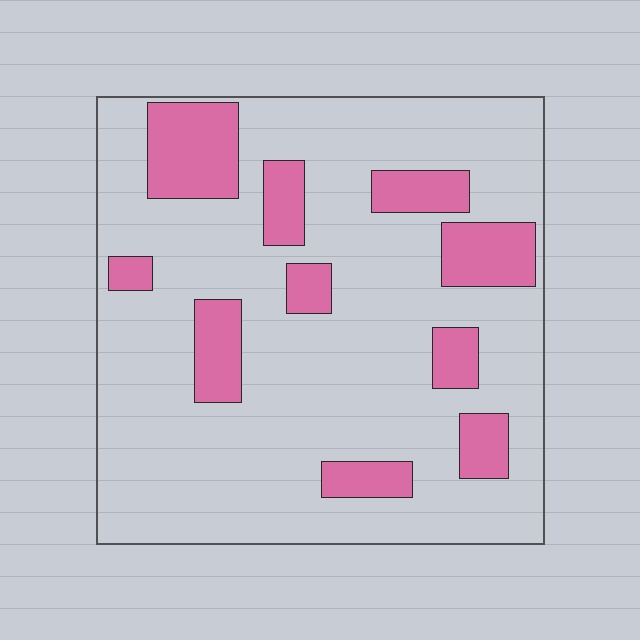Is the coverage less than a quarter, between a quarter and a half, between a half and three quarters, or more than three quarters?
Less than a quarter.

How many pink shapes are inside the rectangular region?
10.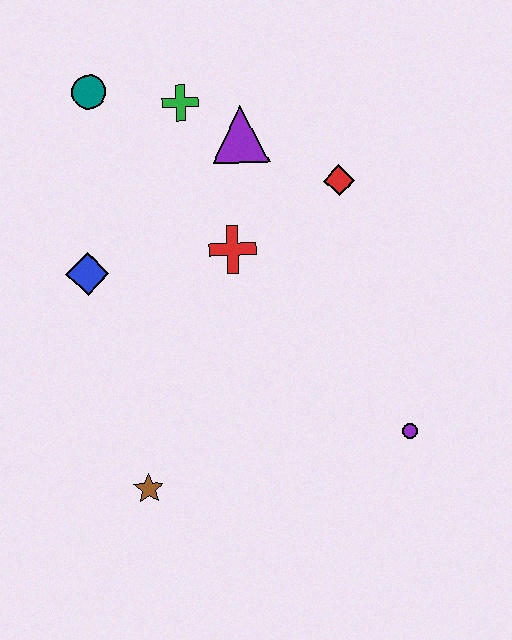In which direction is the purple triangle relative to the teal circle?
The purple triangle is to the right of the teal circle.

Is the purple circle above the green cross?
No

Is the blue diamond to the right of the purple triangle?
No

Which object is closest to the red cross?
The purple triangle is closest to the red cross.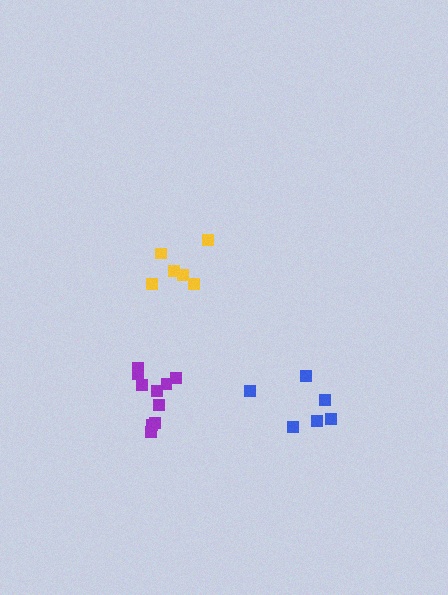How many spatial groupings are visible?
There are 3 spatial groupings.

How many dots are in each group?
Group 1: 6 dots, Group 2: 6 dots, Group 3: 10 dots (22 total).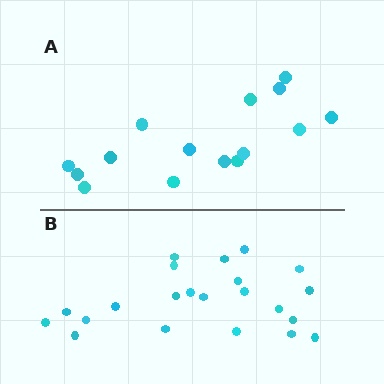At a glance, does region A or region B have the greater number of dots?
Region B (the bottom region) has more dots.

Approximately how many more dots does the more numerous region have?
Region B has roughly 8 or so more dots than region A.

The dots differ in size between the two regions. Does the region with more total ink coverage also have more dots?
No. Region A has more total ink coverage because its dots are larger, but region B actually contains more individual dots. Total area can be misleading — the number of items is what matters here.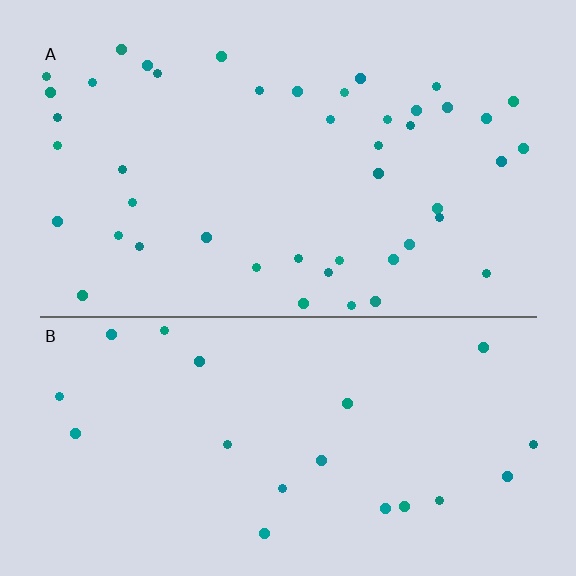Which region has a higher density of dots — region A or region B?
A (the top).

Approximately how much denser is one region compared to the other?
Approximately 2.2× — region A over region B.